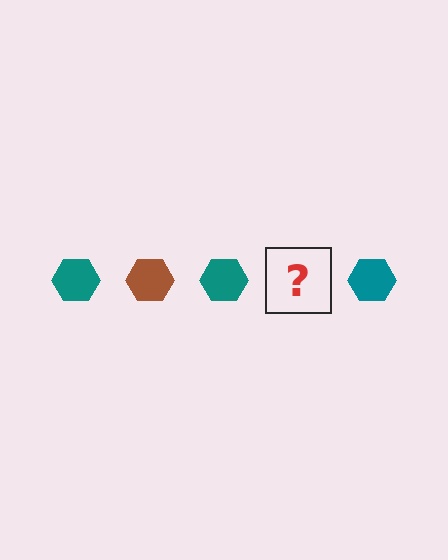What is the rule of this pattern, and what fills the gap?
The rule is that the pattern cycles through teal, brown hexagons. The gap should be filled with a brown hexagon.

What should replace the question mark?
The question mark should be replaced with a brown hexagon.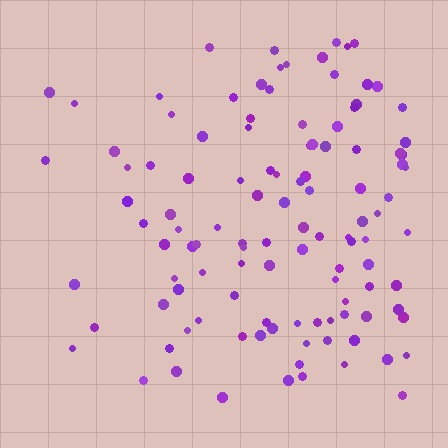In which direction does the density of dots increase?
From left to right, with the right side densest.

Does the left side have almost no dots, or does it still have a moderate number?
Still a moderate number, just noticeably fewer than the right.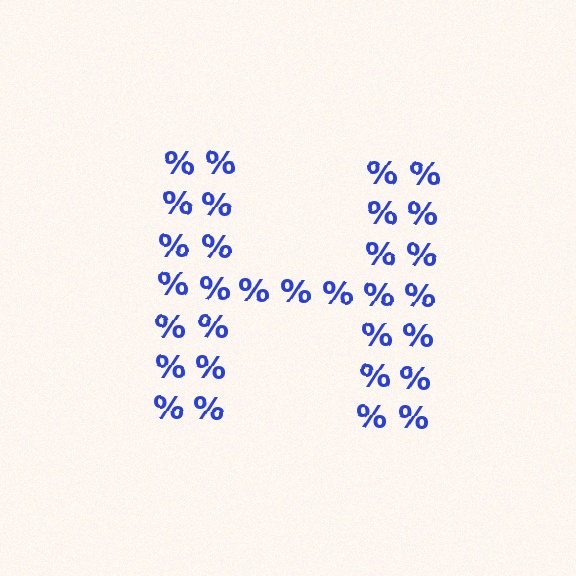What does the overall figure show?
The overall figure shows the letter H.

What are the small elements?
The small elements are percent signs.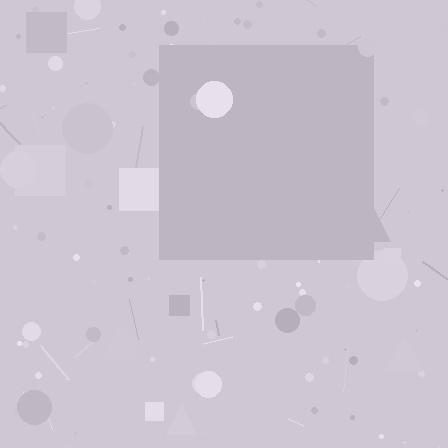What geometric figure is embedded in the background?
A square is embedded in the background.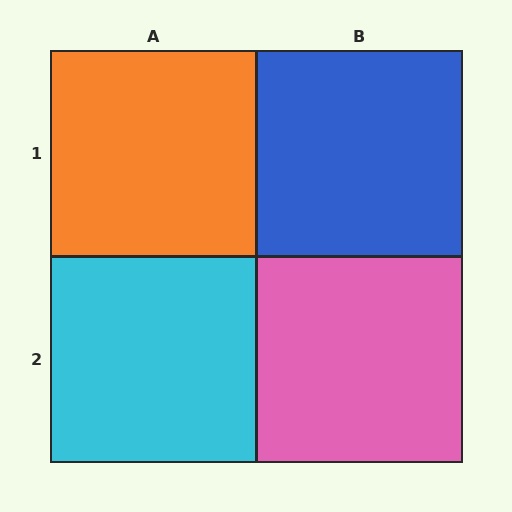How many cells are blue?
1 cell is blue.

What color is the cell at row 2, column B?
Pink.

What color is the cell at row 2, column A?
Cyan.